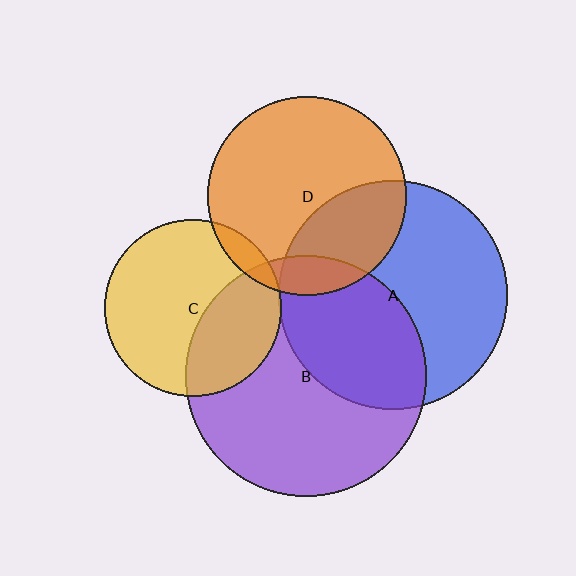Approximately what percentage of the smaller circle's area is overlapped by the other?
Approximately 40%.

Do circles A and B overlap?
Yes.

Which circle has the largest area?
Circle B (purple).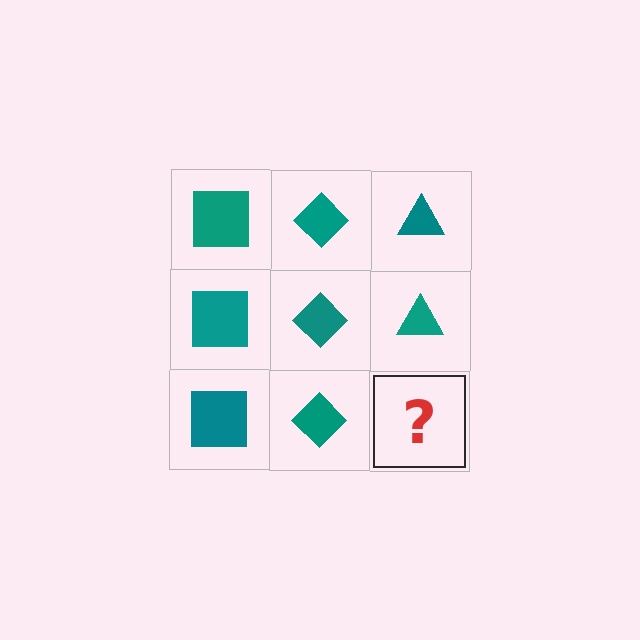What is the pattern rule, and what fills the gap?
The rule is that each column has a consistent shape. The gap should be filled with a teal triangle.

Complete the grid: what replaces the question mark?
The question mark should be replaced with a teal triangle.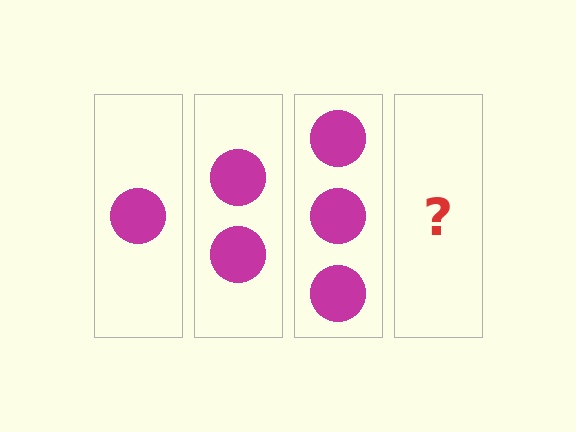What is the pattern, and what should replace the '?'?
The pattern is that each step adds one more circle. The '?' should be 4 circles.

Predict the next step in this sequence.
The next step is 4 circles.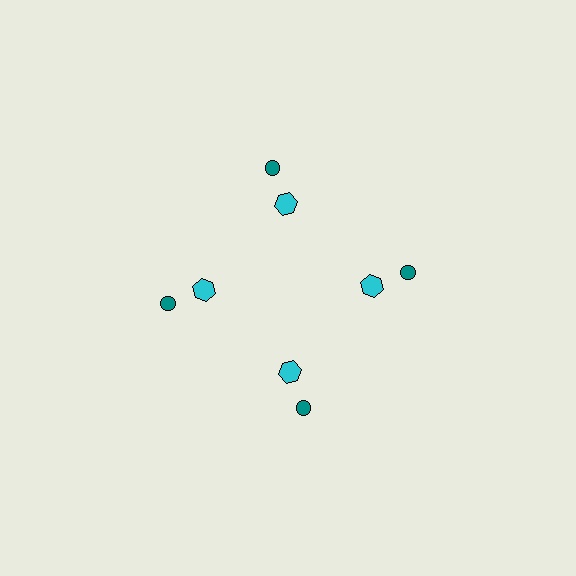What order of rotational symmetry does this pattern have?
This pattern has 4-fold rotational symmetry.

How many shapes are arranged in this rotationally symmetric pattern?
There are 8 shapes, arranged in 4 groups of 2.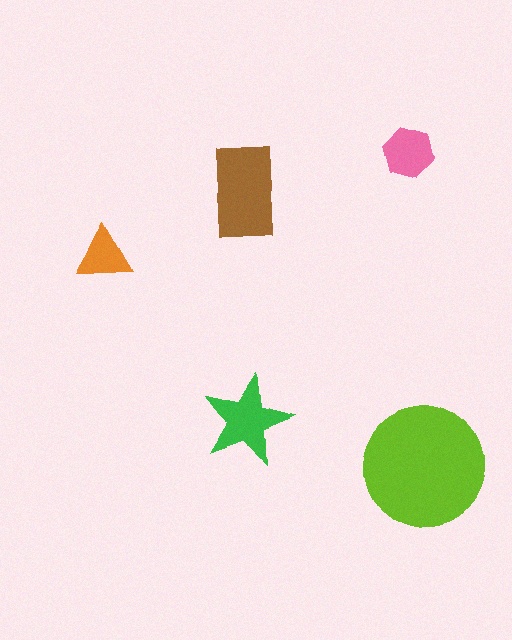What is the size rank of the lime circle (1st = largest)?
1st.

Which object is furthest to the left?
The orange triangle is leftmost.